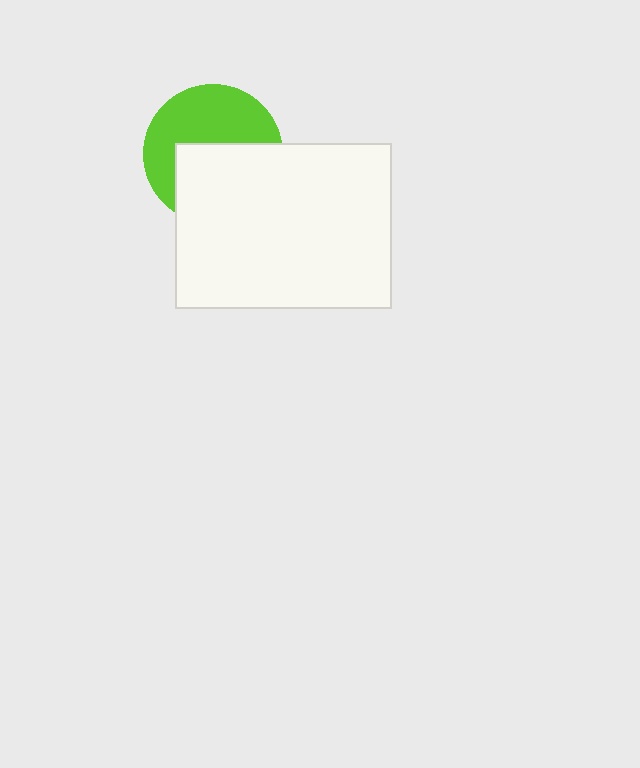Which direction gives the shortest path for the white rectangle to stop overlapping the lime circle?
Moving down gives the shortest separation.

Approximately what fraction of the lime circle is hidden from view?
Roughly 49% of the lime circle is hidden behind the white rectangle.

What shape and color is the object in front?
The object in front is a white rectangle.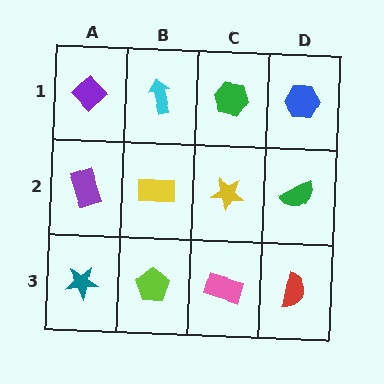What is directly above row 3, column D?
A green semicircle.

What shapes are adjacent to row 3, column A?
A purple rectangle (row 2, column A), a lime pentagon (row 3, column B).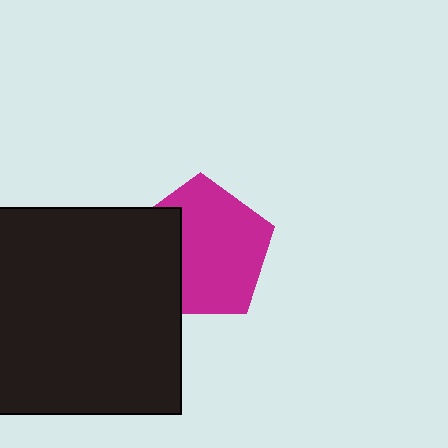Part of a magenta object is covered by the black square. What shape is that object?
It is a pentagon.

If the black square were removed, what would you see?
You would see the complete magenta pentagon.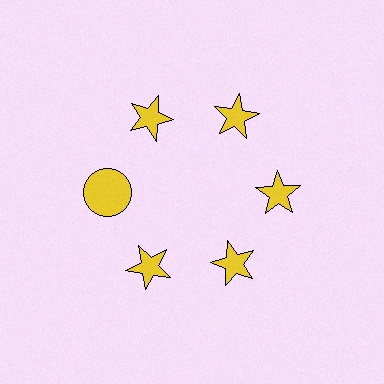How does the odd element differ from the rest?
It has a different shape: circle instead of star.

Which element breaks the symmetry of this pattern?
The yellow circle at roughly the 9 o'clock position breaks the symmetry. All other shapes are yellow stars.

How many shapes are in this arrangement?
There are 6 shapes arranged in a ring pattern.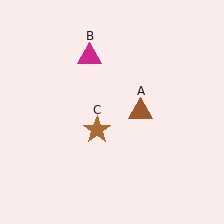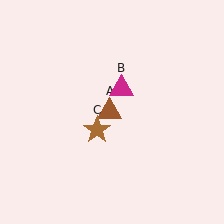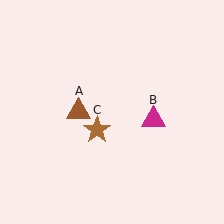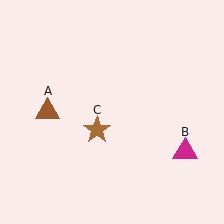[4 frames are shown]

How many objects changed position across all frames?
2 objects changed position: brown triangle (object A), magenta triangle (object B).